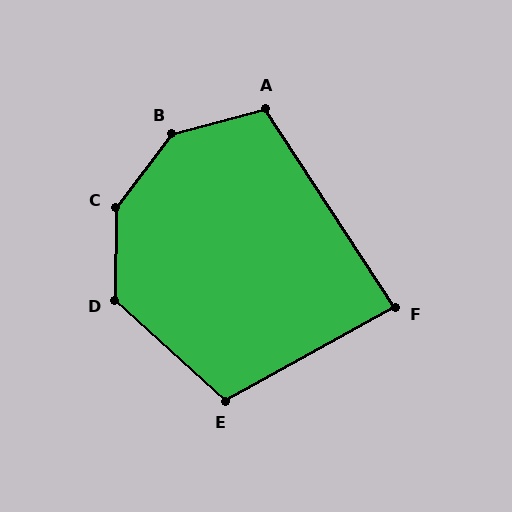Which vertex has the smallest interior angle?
F, at approximately 86 degrees.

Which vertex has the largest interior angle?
C, at approximately 144 degrees.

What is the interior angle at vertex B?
Approximately 143 degrees (obtuse).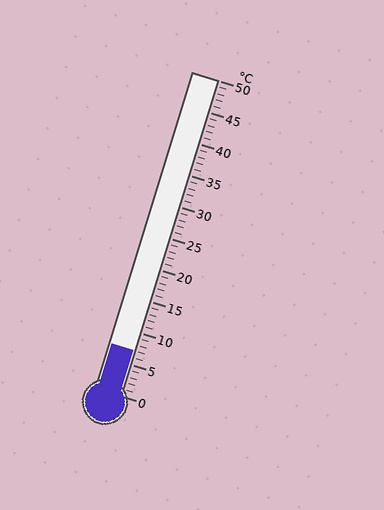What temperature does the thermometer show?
The thermometer shows approximately 7°C.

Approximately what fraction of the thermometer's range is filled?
The thermometer is filled to approximately 15% of its range.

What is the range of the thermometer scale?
The thermometer scale ranges from 0°C to 50°C.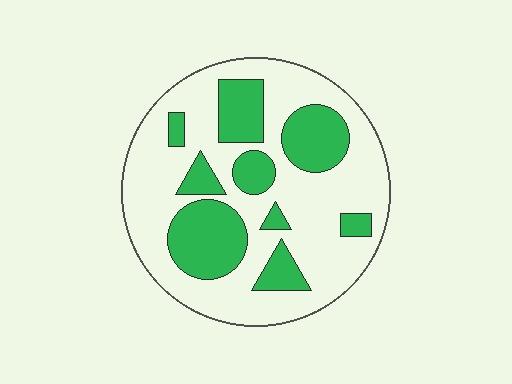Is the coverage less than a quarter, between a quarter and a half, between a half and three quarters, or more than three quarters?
Between a quarter and a half.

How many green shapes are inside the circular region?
9.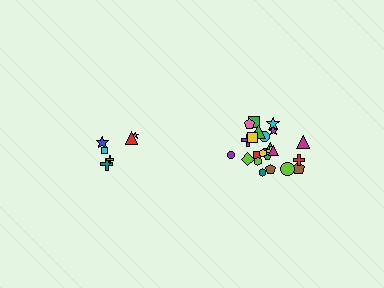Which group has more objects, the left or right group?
The right group.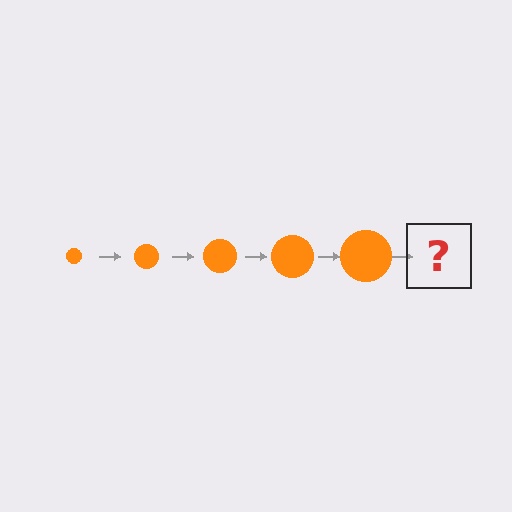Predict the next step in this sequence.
The next step is an orange circle, larger than the previous one.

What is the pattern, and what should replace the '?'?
The pattern is that the circle gets progressively larger each step. The '?' should be an orange circle, larger than the previous one.